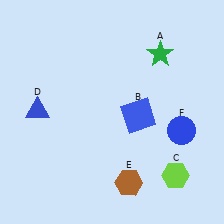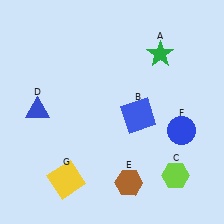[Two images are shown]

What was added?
A yellow square (G) was added in Image 2.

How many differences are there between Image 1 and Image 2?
There is 1 difference between the two images.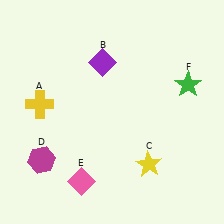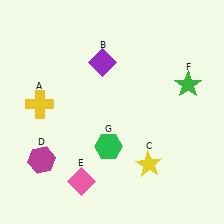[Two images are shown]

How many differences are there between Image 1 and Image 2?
There is 1 difference between the two images.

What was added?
A green hexagon (G) was added in Image 2.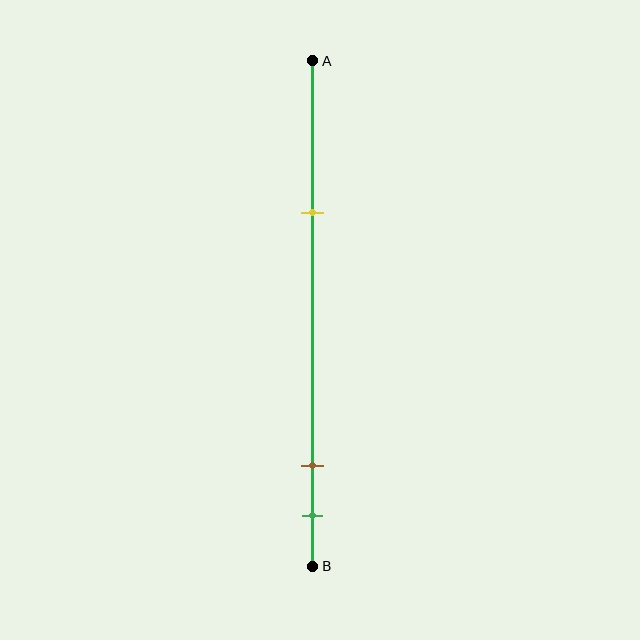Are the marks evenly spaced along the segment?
No, the marks are not evenly spaced.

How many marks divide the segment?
There are 3 marks dividing the segment.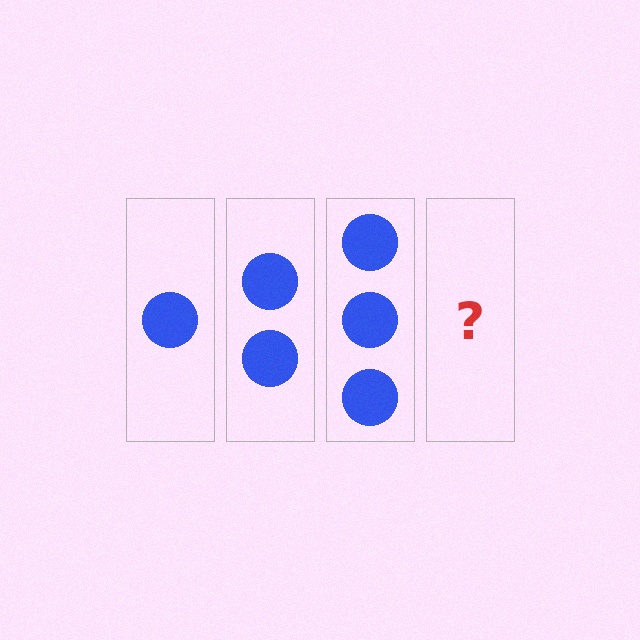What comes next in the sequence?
The next element should be 4 circles.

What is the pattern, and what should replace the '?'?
The pattern is that each step adds one more circle. The '?' should be 4 circles.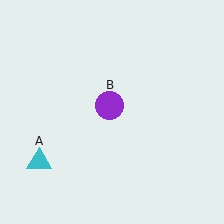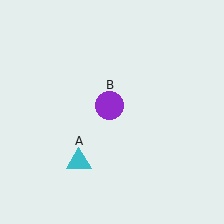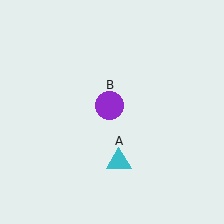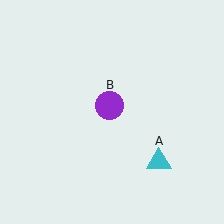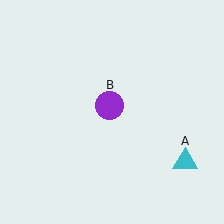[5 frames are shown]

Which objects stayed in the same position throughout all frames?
Purple circle (object B) remained stationary.